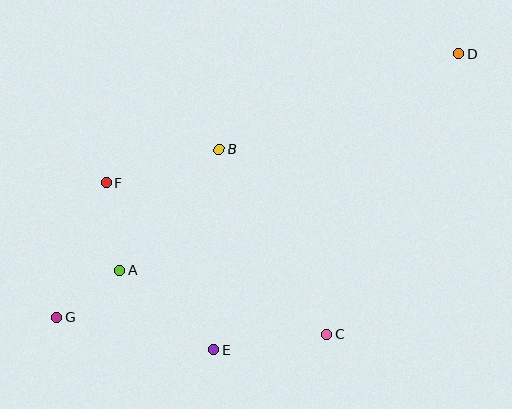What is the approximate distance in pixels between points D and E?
The distance between D and E is approximately 385 pixels.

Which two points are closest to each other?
Points A and G are closest to each other.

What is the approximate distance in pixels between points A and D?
The distance between A and D is approximately 402 pixels.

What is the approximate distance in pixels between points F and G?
The distance between F and G is approximately 144 pixels.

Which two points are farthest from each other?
Points D and G are farthest from each other.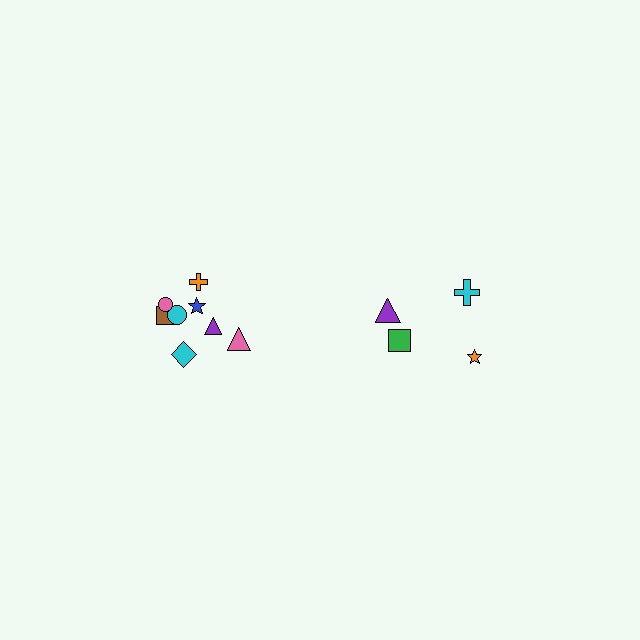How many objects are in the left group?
There are 8 objects.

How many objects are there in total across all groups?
There are 12 objects.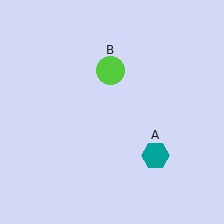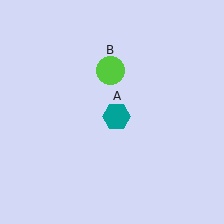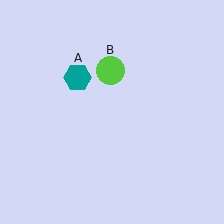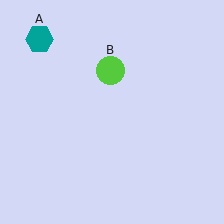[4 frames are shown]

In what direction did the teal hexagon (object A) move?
The teal hexagon (object A) moved up and to the left.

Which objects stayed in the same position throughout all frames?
Lime circle (object B) remained stationary.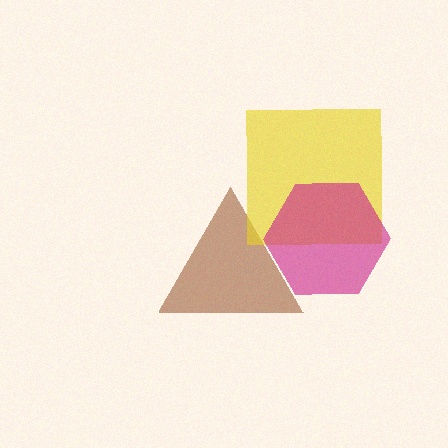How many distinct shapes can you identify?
There are 3 distinct shapes: a brown triangle, a yellow square, a magenta hexagon.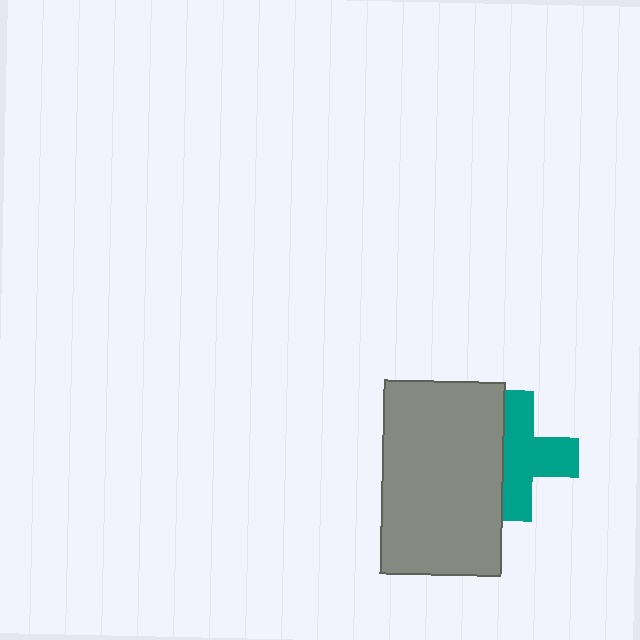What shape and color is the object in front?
The object in front is a gray rectangle.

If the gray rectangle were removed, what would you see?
You would see the complete teal cross.